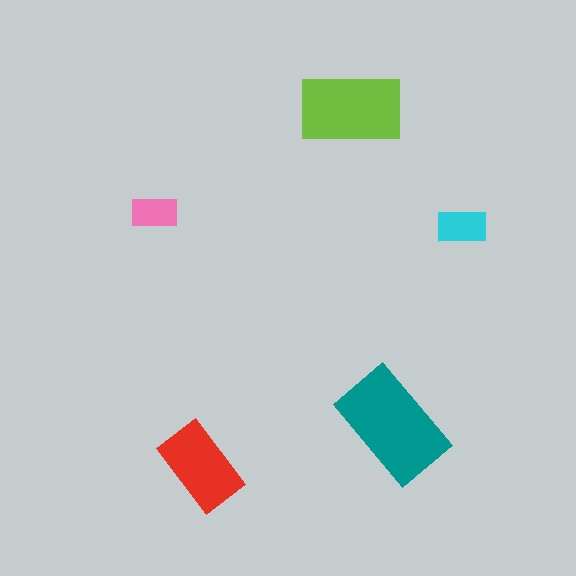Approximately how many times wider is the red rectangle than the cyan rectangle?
About 1.5 times wider.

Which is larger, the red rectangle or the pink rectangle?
The red one.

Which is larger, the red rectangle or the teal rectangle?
The teal one.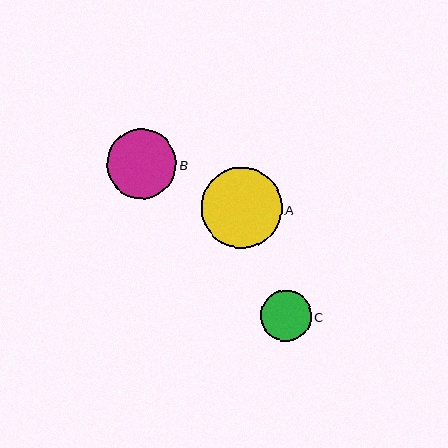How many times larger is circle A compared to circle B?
Circle A is approximately 1.2 times the size of circle B.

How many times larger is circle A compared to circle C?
Circle A is approximately 1.6 times the size of circle C.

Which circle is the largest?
Circle A is the largest with a size of approximately 81 pixels.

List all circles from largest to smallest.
From largest to smallest: A, B, C.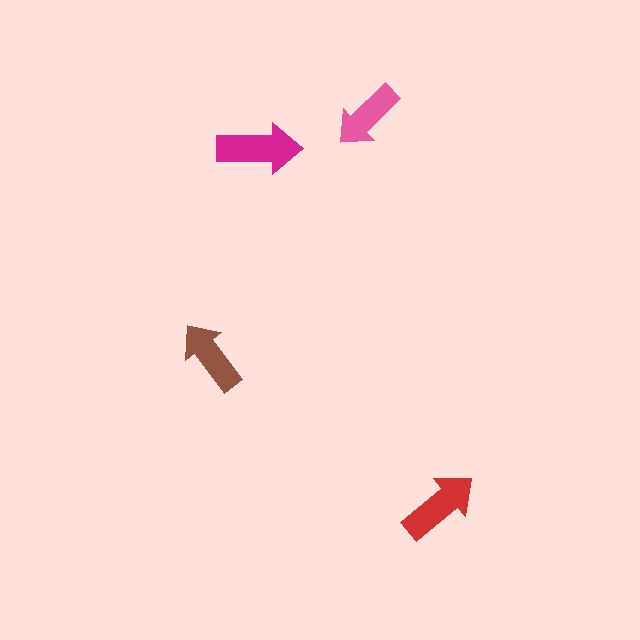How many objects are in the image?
There are 4 objects in the image.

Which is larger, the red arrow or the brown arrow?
The red one.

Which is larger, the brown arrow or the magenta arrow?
The magenta one.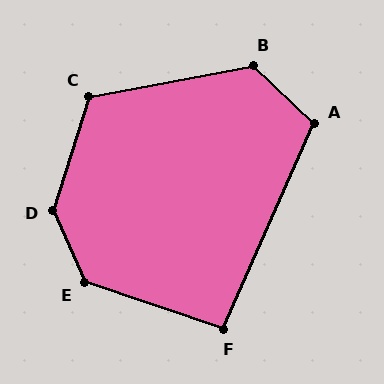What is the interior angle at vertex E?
Approximately 132 degrees (obtuse).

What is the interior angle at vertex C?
Approximately 118 degrees (obtuse).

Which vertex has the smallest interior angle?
F, at approximately 95 degrees.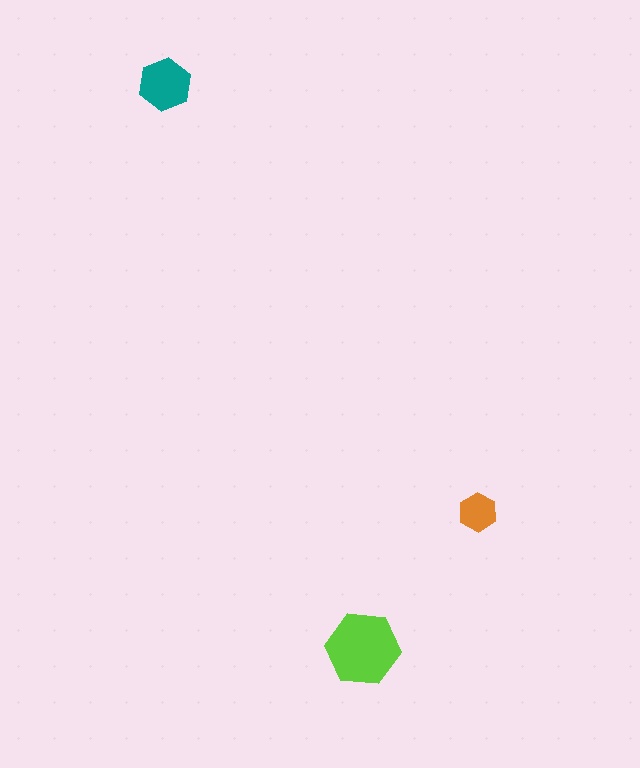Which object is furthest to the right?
The orange hexagon is rightmost.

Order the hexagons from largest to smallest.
the lime one, the teal one, the orange one.